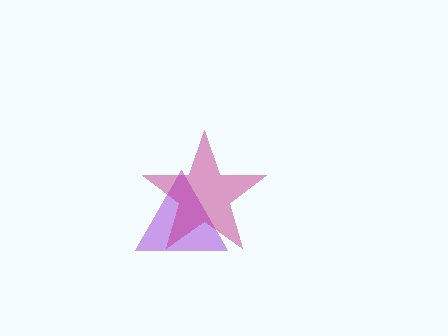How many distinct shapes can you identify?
There are 2 distinct shapes: a purple triangle, a magenta star.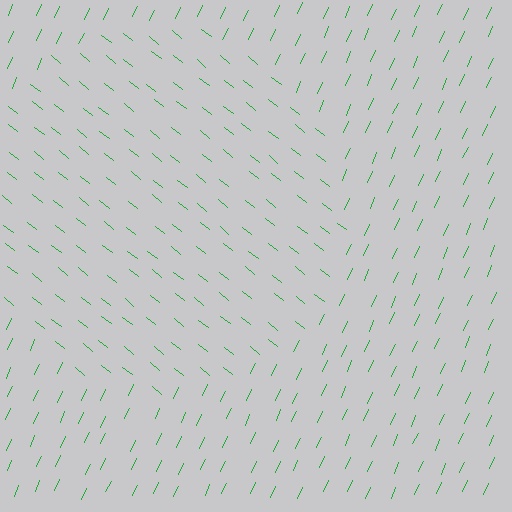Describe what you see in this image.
The image is filled with small green line segments. A circle region in the image has lines oriented differently from the surrounding lines, creating a visible texture boundary.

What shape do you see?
I see a circle.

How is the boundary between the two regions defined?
The boundary is defined purely by a change in line orientation (approximately 75 degrees difference). All lines are the same color and thickness.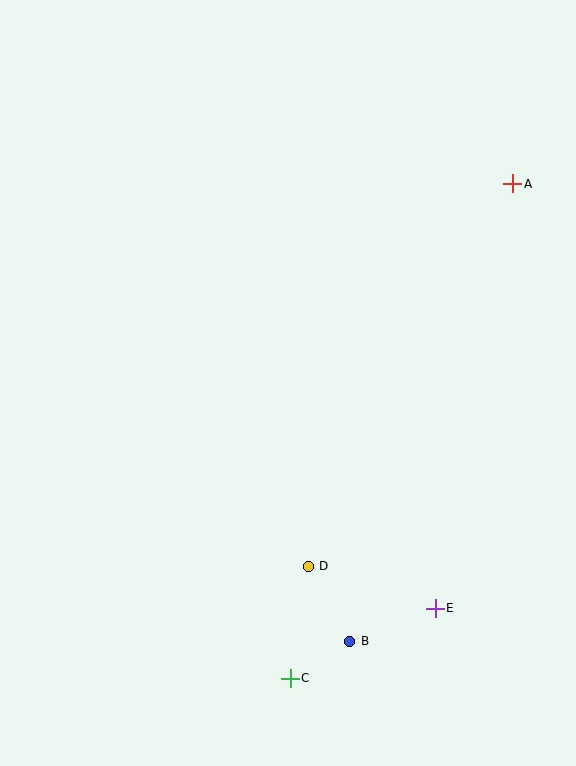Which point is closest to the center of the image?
Point D at (308, 566) is closest to the center.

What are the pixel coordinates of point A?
Point A is at (513, 184).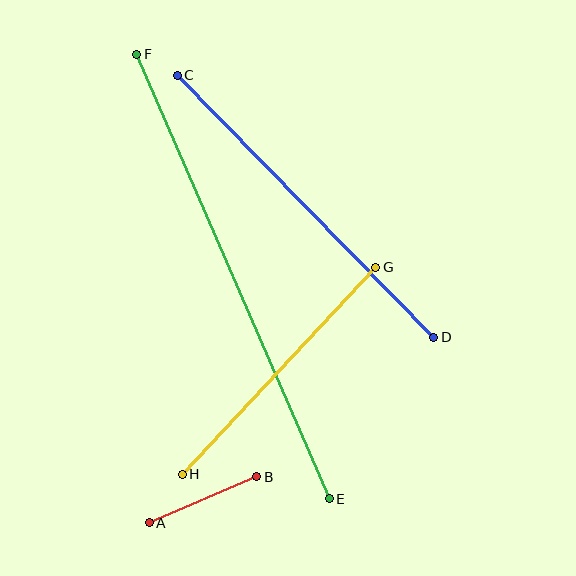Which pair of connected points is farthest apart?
Points E and F are farthest apart.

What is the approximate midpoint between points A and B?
The midpoint is at approximately (203, 500) pixels.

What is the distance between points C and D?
The distance is approximately 367 pixels.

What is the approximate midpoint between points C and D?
The midpoint is at approximately (306, 206) pixels.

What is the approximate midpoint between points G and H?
The midpoint is at approximately (279, 371) pixels.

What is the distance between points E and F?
The distance is approximately 484 pixels.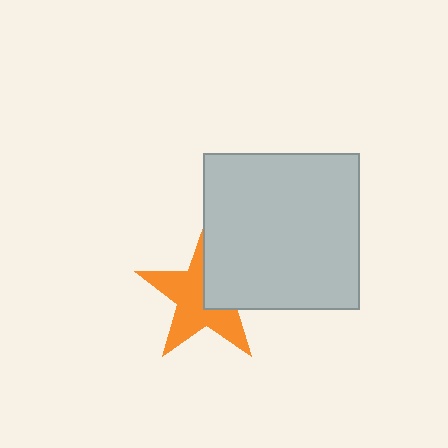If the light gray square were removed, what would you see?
You would see the complete orange star.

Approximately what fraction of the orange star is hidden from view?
Roughly 38% of the orange star is hidden behind the light gray square.